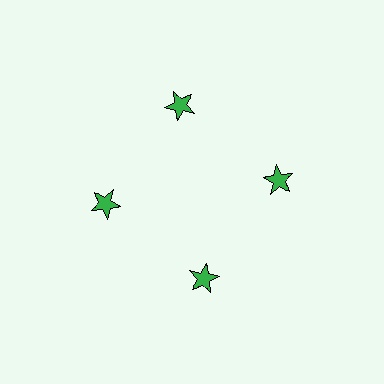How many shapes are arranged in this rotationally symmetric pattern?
There are 4 shapes, arranged in 4 groups of 1.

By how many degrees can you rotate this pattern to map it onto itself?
The pattern maps onto itself every 90 degrees of rotation.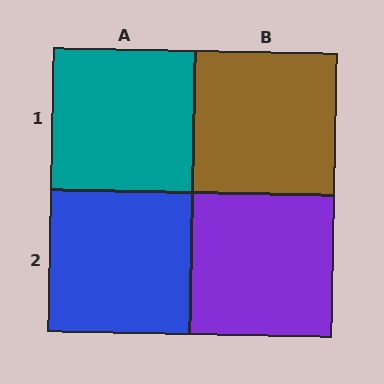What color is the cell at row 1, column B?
Brown.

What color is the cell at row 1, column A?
Teal.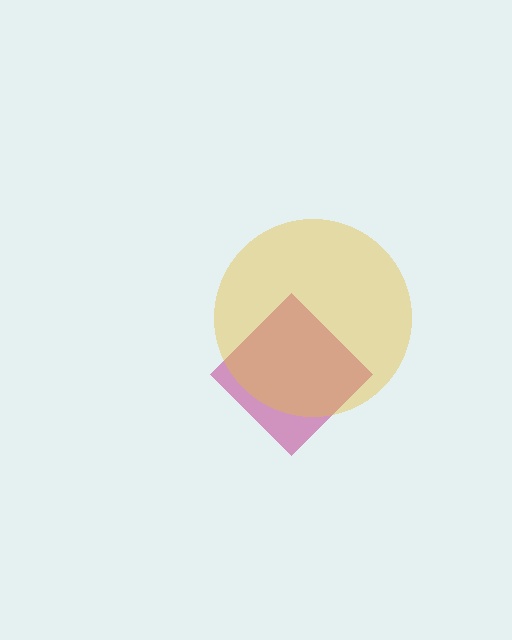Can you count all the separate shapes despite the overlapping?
Yes, there are 2 separate shapes.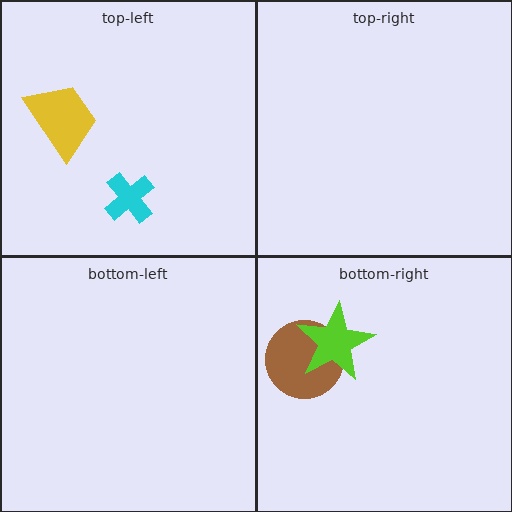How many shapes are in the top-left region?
2.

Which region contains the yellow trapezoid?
The top-left region.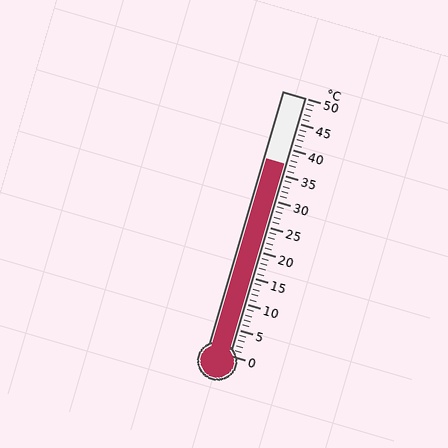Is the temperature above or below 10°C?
The temperature is above 10°C.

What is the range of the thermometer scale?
The thermometer scale ranges from 0°C to 50°C.